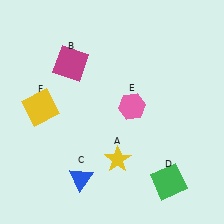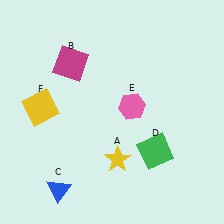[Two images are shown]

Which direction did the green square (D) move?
The green square (D) moved up.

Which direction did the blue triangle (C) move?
The blue triangle (C) moved left.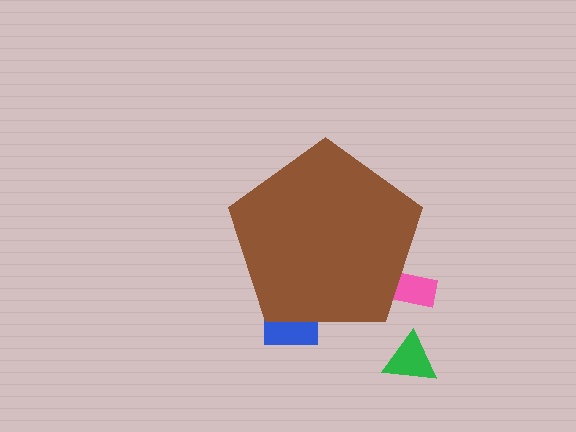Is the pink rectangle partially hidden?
Yes, the pink rectangle is partially hidden behind the brown pentagon.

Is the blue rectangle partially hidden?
Yes, the blue rectangle is partially hidden behind the brown pentagon.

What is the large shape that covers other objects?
A brown pentagon.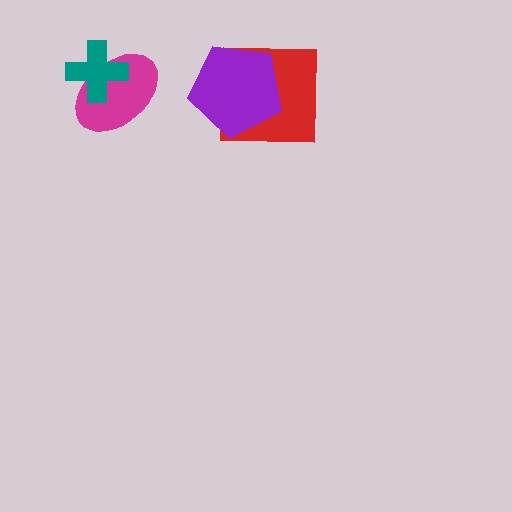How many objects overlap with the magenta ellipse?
1 object overlaps with the magenta ellipse.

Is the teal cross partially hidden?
No, no other shape covers it.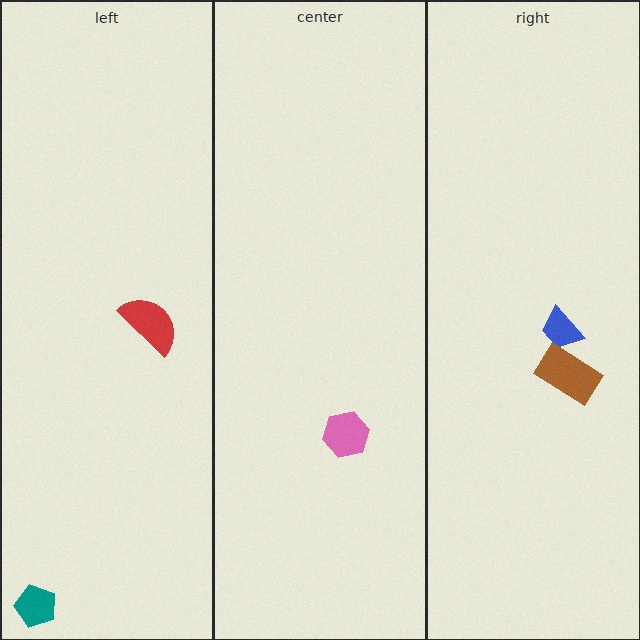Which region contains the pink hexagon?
The center region.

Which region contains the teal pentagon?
The left region.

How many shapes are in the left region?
2.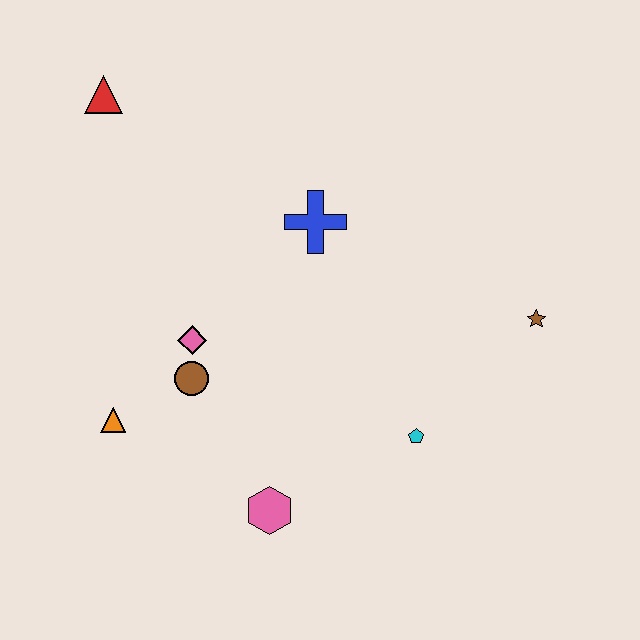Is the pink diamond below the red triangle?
Yes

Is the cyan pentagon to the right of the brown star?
No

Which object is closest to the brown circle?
The pink diamond is closest to the brown circle.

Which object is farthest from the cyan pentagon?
The red triangle is farthest from the cyan pentagon.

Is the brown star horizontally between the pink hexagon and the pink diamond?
No